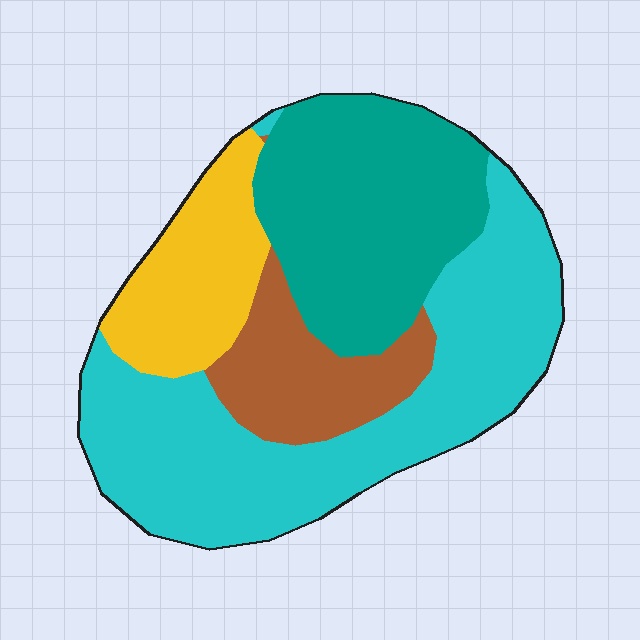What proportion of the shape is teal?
Teal takes up about one quarter (1/4) of the shape.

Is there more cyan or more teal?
Cyan.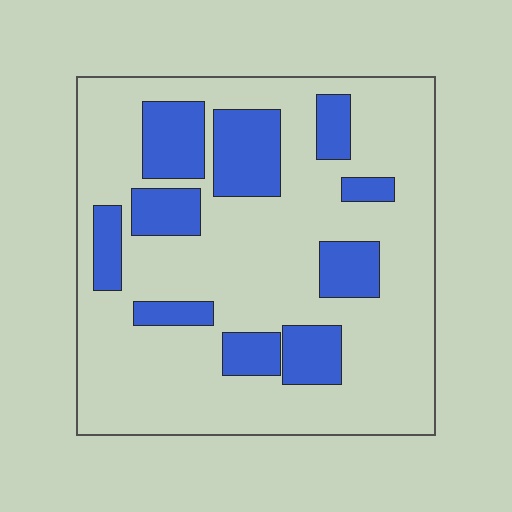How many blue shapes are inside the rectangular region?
10.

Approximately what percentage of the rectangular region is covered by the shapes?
Approximately 25%.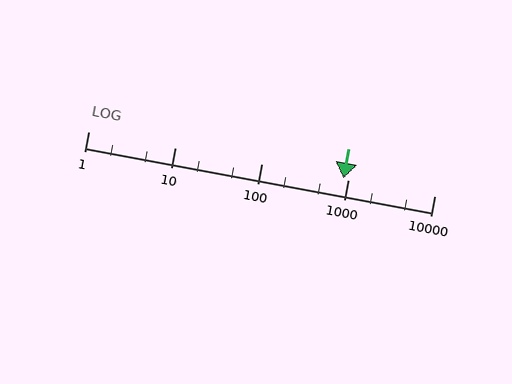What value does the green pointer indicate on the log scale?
The pointer indicates approximately 900.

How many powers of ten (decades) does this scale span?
The scale spans 4 decades, from 1 to 10000.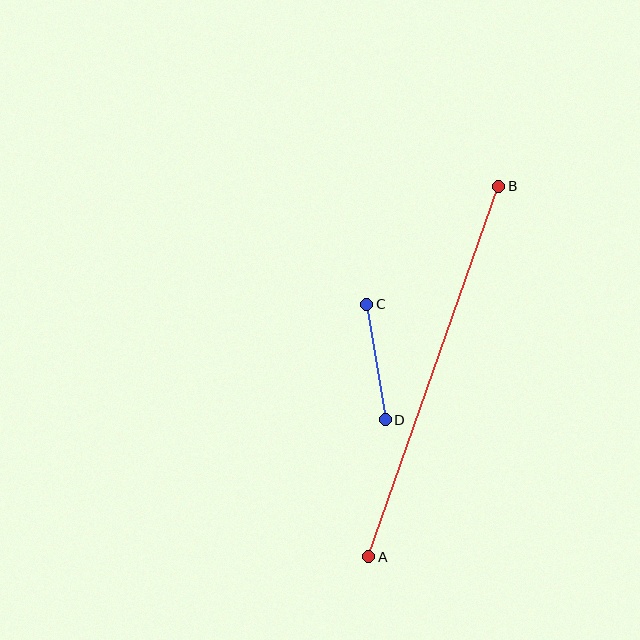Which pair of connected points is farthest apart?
Points A and B are farthest apart.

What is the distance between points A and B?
The distance is approximately 393 pixels.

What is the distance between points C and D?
The distance is approximately 117 pixels.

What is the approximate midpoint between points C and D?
The midpoint is at approximately (376, 362) pixels.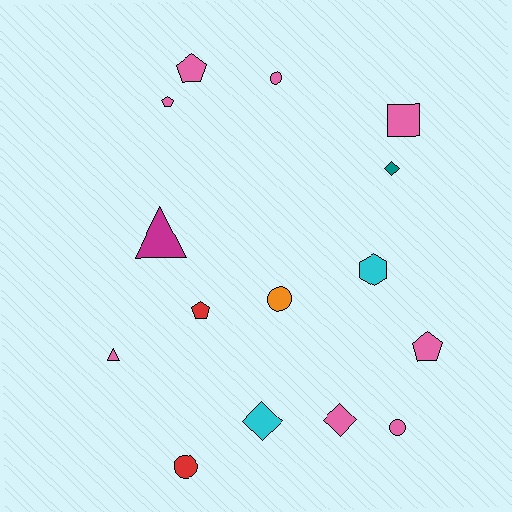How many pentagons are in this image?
There are 4 pentagons.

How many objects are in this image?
There are 15 objects.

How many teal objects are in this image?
There is 1 teal object.